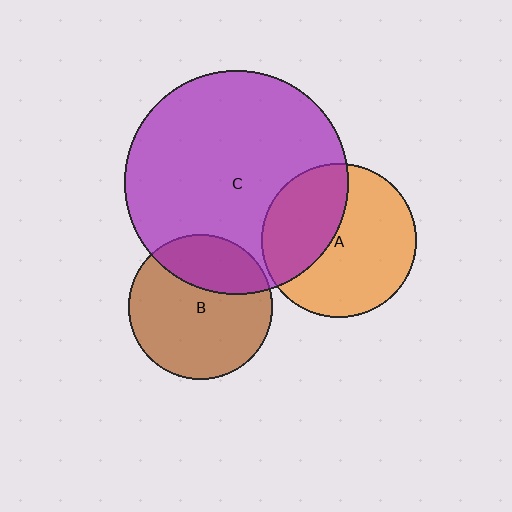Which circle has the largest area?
Circle C (purple).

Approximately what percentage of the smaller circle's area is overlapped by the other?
Approximately 30%.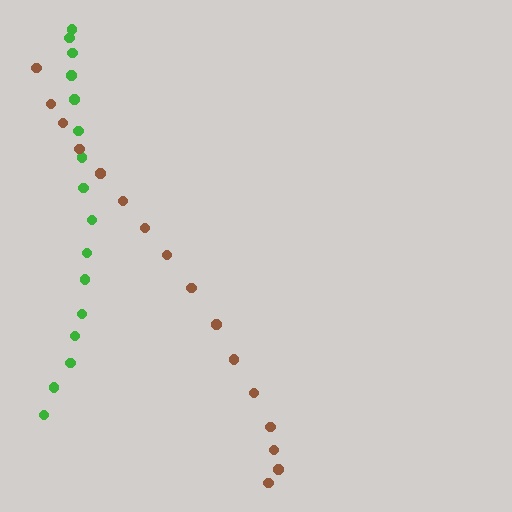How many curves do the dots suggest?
There are 2 distinct paths.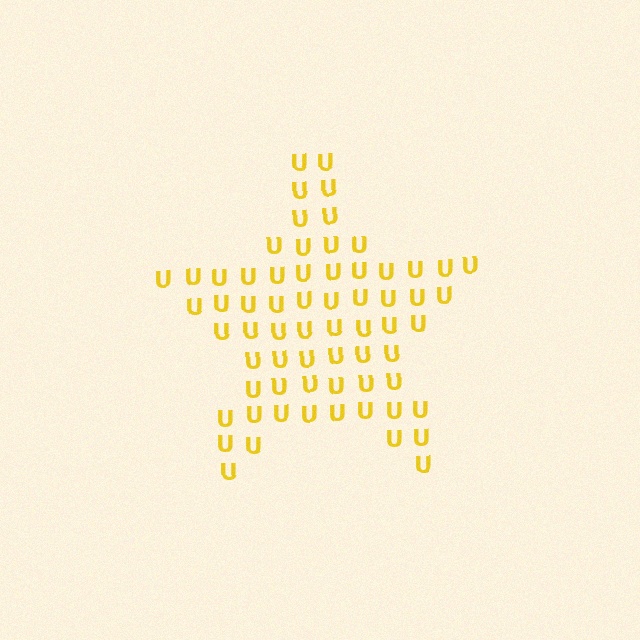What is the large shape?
The large shape is a star.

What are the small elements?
The small elements are letter U's.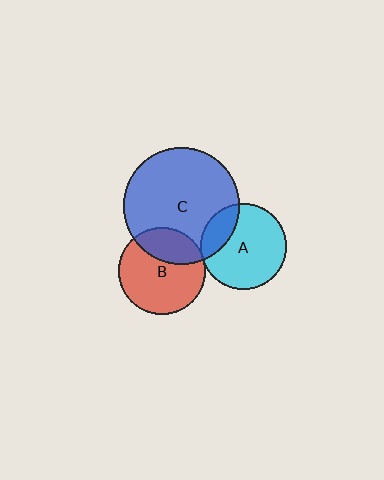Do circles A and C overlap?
Yes.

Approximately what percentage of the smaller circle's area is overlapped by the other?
Approximately 20%.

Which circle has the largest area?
Circle C (blue).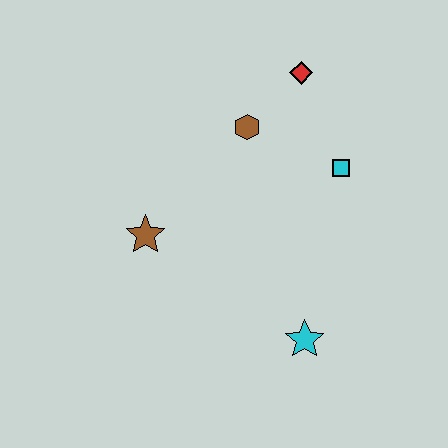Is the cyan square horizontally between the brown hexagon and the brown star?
No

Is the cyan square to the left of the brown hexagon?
No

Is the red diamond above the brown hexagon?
Yes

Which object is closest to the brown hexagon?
The red diamond is closest to the brown hexagon.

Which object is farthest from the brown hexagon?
The cyan star is farthest from the brown hexagon.